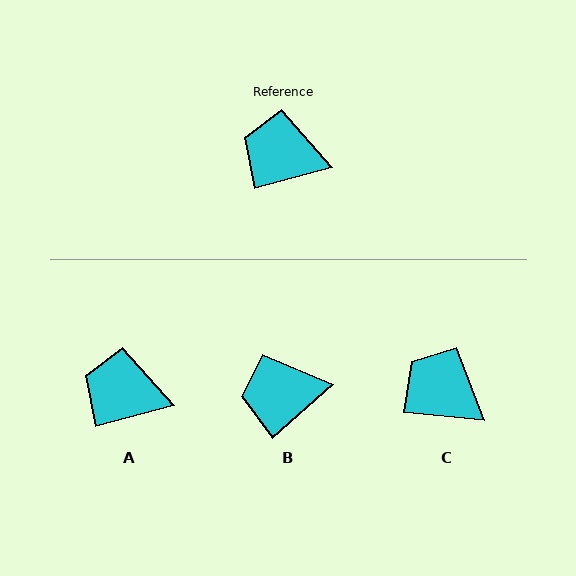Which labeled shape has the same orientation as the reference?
A.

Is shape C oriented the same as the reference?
No, it is off by about 20 degrees.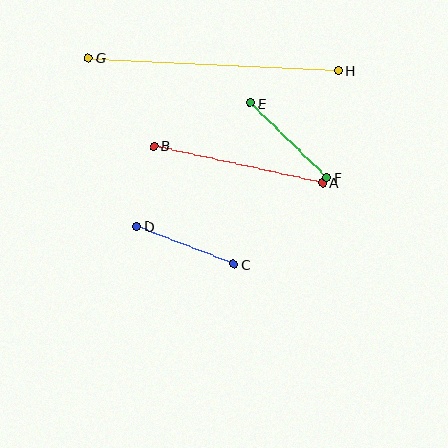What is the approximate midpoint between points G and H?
The midpoint is at approximately (213, 64) pixels.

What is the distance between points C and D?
The distance is approximately 104 pixels.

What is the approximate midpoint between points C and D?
The midpoint is at approximately (185, 245) pixels.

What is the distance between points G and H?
The distance is approximately 250 pixels.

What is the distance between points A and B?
The distance is approximately 172 pixels.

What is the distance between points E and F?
The distance is approximately 107 pixels.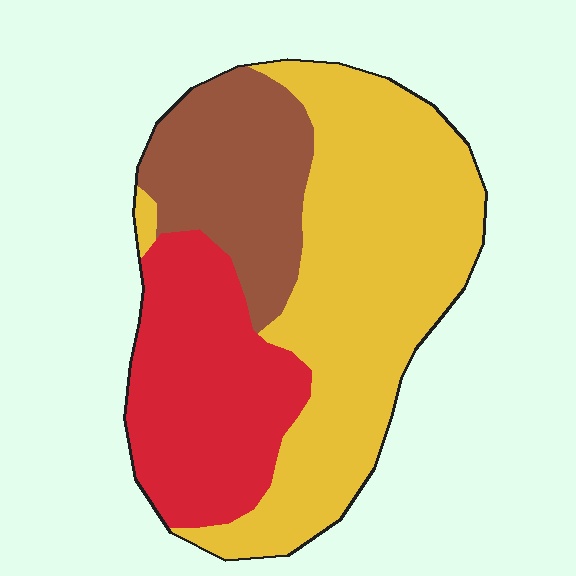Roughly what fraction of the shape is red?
Red takes up between a sixth and a third of the shape.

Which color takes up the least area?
Brown, at roughly 20%.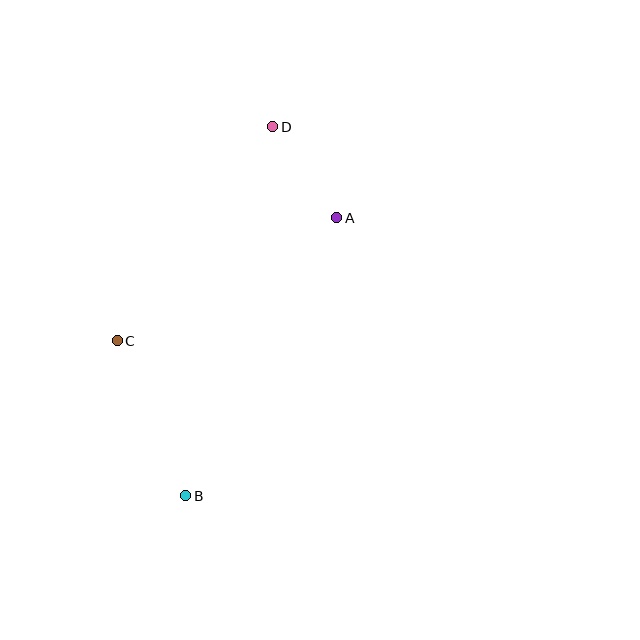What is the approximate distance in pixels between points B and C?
The distance between B and C is approximately 169 pixels.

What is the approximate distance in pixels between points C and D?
The distance between C and D is approximately 265 pixels.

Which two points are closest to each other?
Points A and D are closest to each other.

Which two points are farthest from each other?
Points B and D are farthest from each other.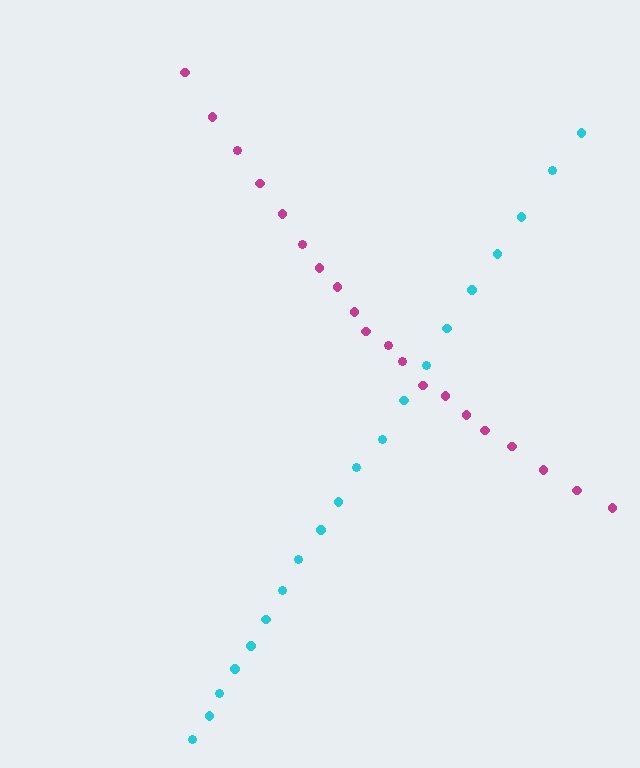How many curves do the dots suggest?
There are 2 distinct paths.